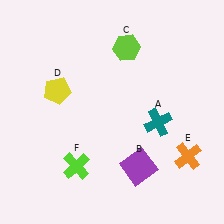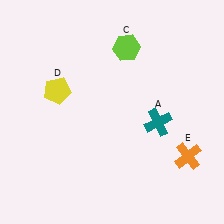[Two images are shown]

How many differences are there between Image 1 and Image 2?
There are 2 differences between the two images.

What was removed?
The purple square (B), the lime cross (F) were removed in Image 2.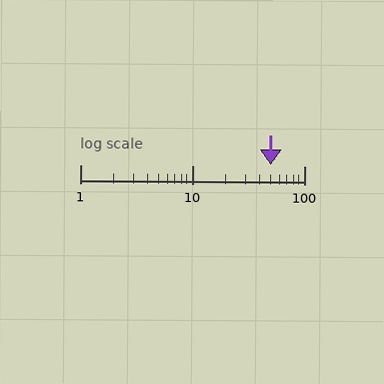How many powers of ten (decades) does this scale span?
The scale spans 2 decades, from 1 to 100.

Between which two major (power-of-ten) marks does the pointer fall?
The pointer is between 10 and 100.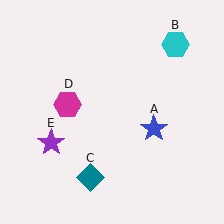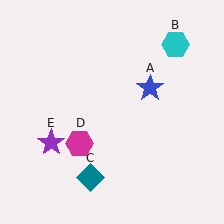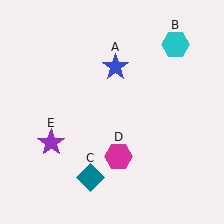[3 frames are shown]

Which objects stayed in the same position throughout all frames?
Cyan hexagon (object B) and teal diamond (object C) and purple star (object E) remained stationary.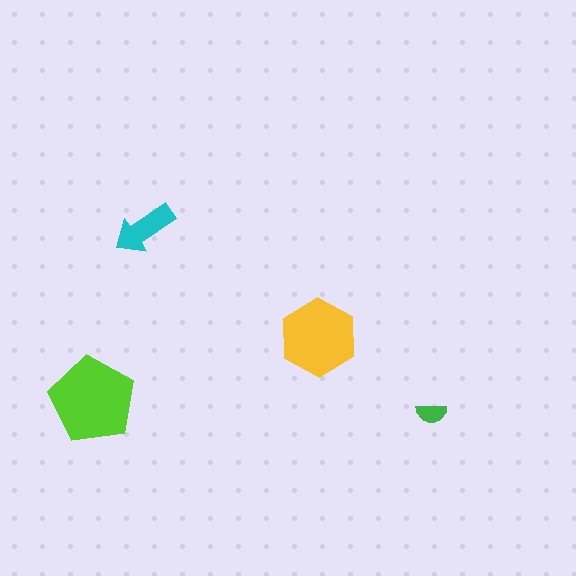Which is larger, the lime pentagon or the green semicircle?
The lime pentagon.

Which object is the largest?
The lime pentagon.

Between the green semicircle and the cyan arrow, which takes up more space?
The cyan arrow.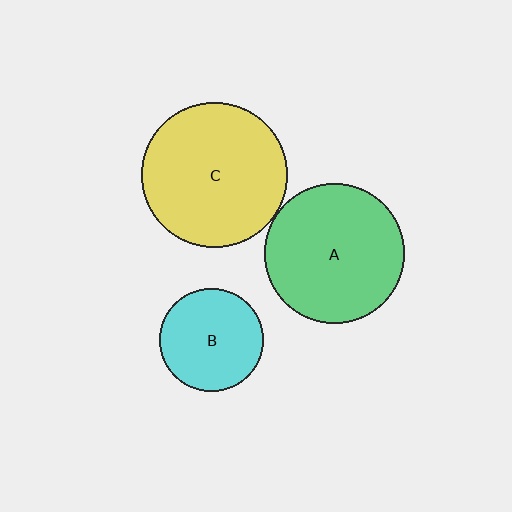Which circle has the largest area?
Circle C (yellow).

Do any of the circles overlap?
No, none of the circles overlap.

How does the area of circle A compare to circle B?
Approximately 1.8 times.